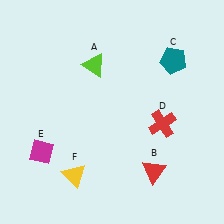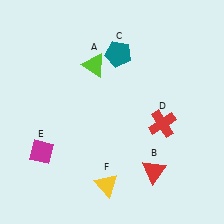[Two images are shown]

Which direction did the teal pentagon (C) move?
The teal pentagon (C) moved left.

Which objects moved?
The objects that moved are: the teal pentagon (C), the yellow triangle (F).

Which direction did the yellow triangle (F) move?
The yellow triangle (F) moved right.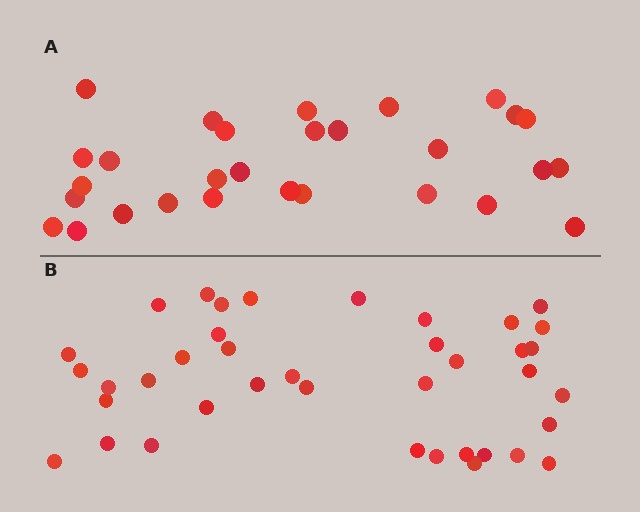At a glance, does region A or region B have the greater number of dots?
Region B (the bottom region) has more dots.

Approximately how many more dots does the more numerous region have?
Region B has roughly 10 or so more dots than region A.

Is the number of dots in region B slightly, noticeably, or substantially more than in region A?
Region B has noticeably more, but not dramatically so. The ratio is roughly 1.3 to 1.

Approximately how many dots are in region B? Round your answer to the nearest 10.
About 40 dots. (The exact count is 39, which rounds to 40.)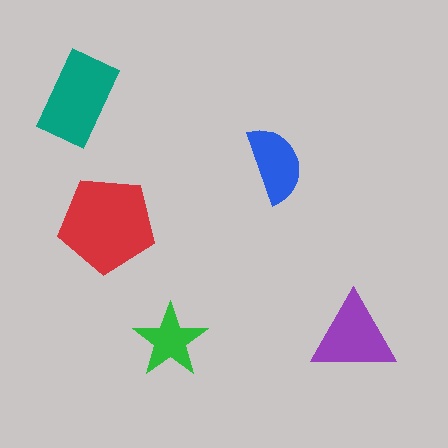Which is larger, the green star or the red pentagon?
The red pentagon.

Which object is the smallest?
The green star.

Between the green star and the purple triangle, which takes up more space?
The purple triangle.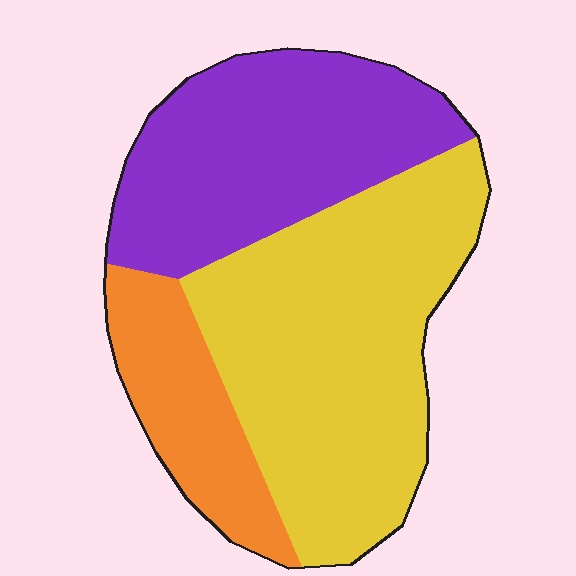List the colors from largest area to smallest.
From largest to smallest: yellow, purple, orange.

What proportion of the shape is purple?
Purple takes up between a third and a half of the shape.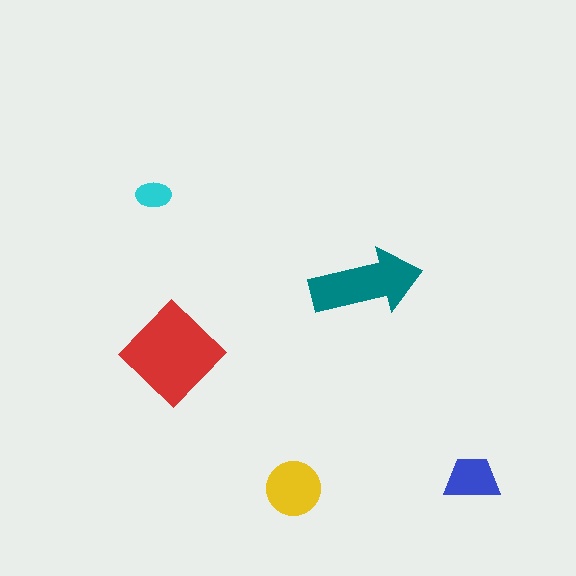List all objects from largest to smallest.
The red diamond, the teal arrow, the yellow circle, the blue trapezoid, the cyan ellipse.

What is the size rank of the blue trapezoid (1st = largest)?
4th.